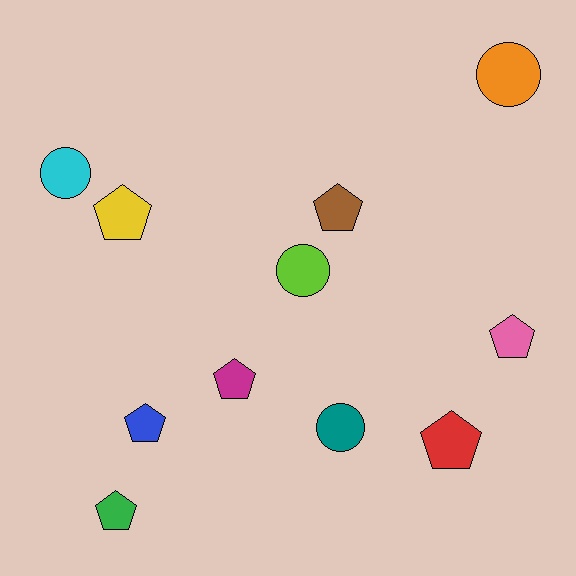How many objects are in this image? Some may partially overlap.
There are 11 objects.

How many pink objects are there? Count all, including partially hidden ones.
There is 1 pink object.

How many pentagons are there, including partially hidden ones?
There are 7 pentagons.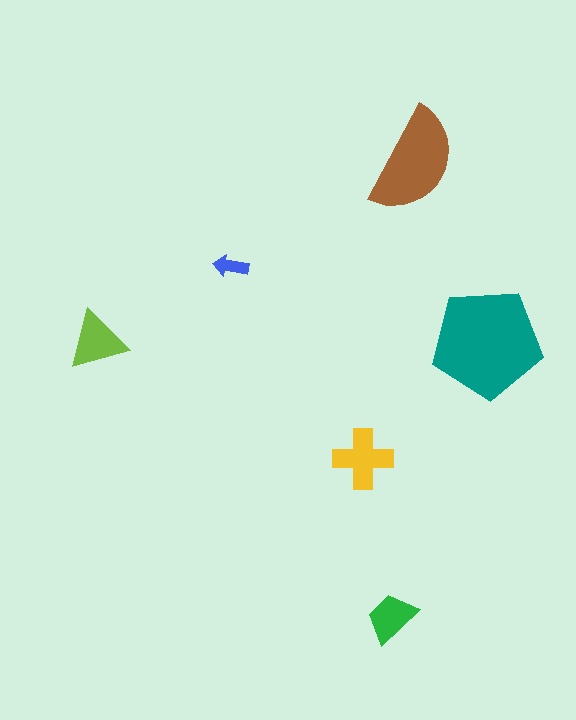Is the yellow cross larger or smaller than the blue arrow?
Larger.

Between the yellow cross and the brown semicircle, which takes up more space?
The brown semicircle.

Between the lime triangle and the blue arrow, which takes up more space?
The lime triangle.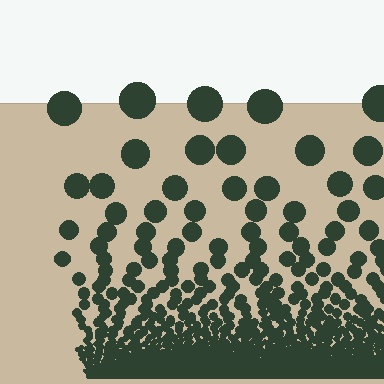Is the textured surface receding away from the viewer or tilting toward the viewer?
The surface appears to tilt toward the viewer. Texture elements get larger and sparser toward the top.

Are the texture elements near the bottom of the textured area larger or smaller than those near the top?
Smaller. The gradient is inverted — elements near the bottom are smaller and denser.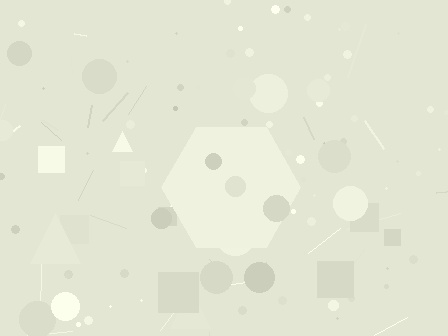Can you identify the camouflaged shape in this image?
The camouflaged shape is a hexagon.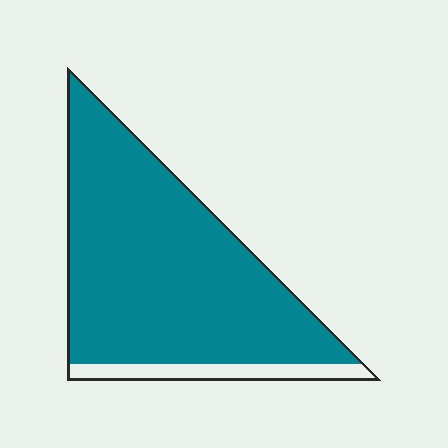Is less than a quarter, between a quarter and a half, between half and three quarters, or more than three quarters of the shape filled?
More than three quarters.